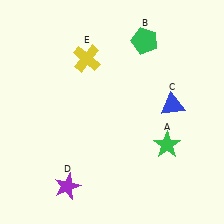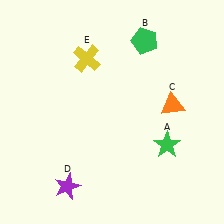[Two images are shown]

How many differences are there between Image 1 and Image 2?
There is 1 difference between the two images.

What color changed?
The triangle (C) changed from blue in Image 1 to orange in Image 2.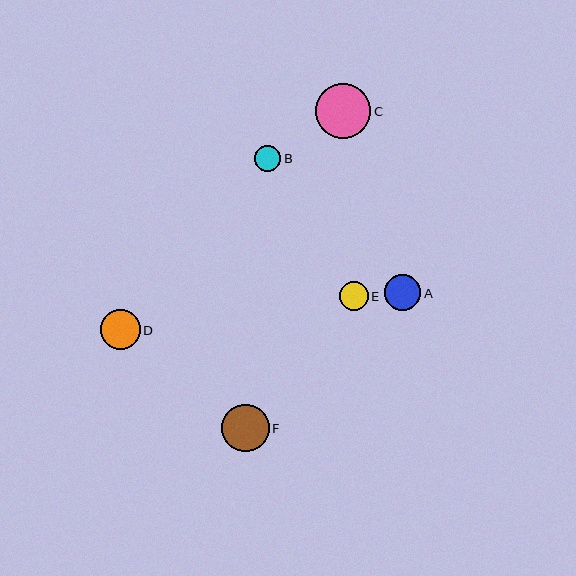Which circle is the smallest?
Circle B is the smallest with a size of approximately 26 pixels.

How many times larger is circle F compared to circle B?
Circle F is approximately 1.8 times the size of circle B.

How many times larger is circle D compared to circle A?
Circle D is approximately 1.1 times the size of circle A.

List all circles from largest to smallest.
From largest to smallest: C, F, D, A, E, B.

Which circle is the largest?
Circle C is the largest with a size of approximately 56 pixels.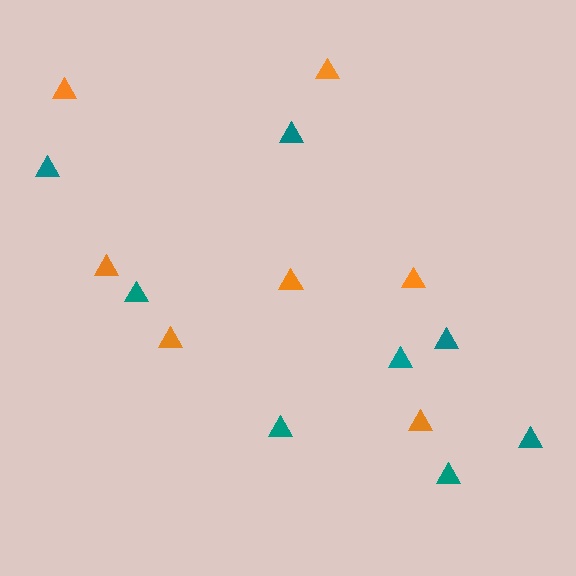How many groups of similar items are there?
There are 2 groups: one group of orange triangles (7) and one group of teal triangles (8).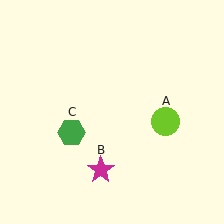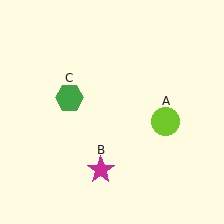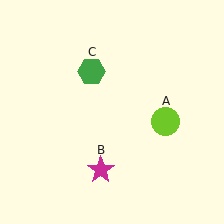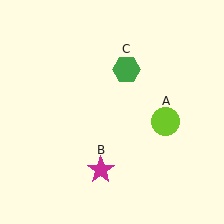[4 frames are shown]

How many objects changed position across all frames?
1 object changed position: green hexagon (object C).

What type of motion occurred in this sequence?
The green hexagon (object C) rotated clockwise around the center of the scene.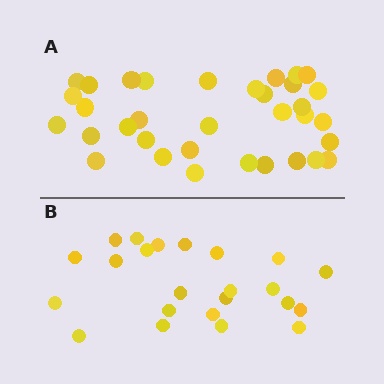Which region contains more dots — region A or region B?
Region A (the top region) has more dots.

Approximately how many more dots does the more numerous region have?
Region A has roughly 12 or so more dots than region B.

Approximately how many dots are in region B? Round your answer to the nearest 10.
About 20 dots. (The exact count is 23, which rounds to 20.)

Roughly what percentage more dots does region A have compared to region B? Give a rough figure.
About 50% more.